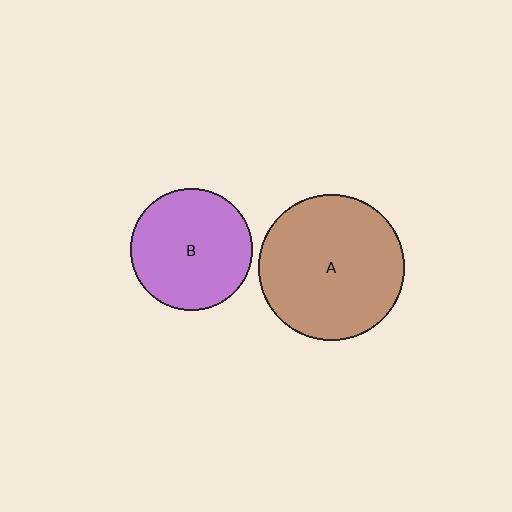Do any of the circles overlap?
No, none of the circles overlap.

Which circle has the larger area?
Circle A (brown).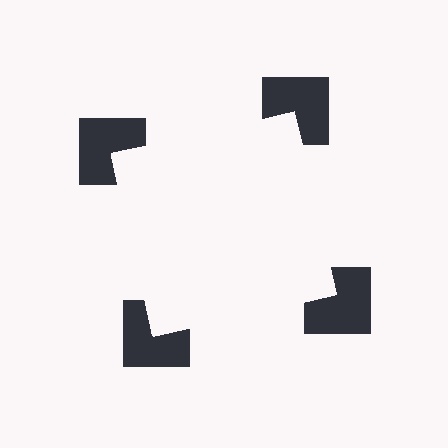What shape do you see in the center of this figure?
An illusory square — its edges are inferred from the aligned wedge cuts in the notched squares, not physically drawn.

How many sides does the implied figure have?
4 sides.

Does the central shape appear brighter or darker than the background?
It typically appears slightly brighter than the background, even though no actual brightness change is drawn.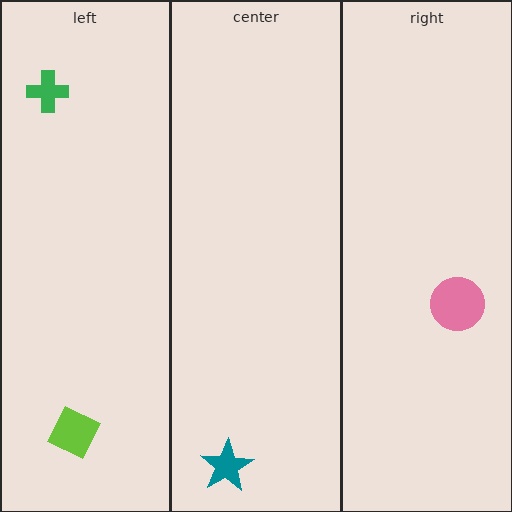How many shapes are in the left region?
2.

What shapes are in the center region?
The teal star.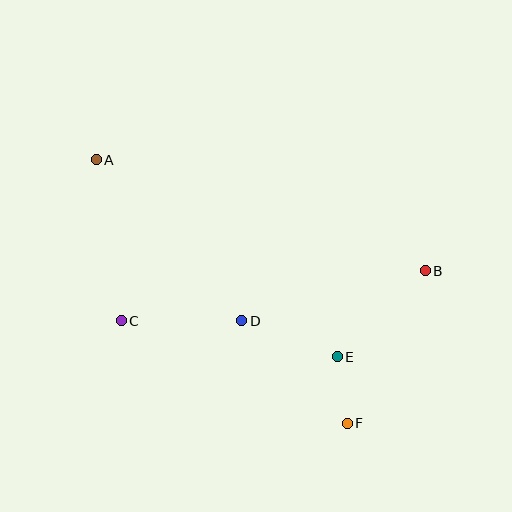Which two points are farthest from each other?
Points A and F are farthest from each other.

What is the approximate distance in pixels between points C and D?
The distance between C and D is approximately 121 pixels.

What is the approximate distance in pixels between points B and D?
The distance between B and D is approximately 190 pixels.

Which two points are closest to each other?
Points E and F are closest to each other.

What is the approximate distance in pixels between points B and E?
The distance between B and E is approximately 123 pixels.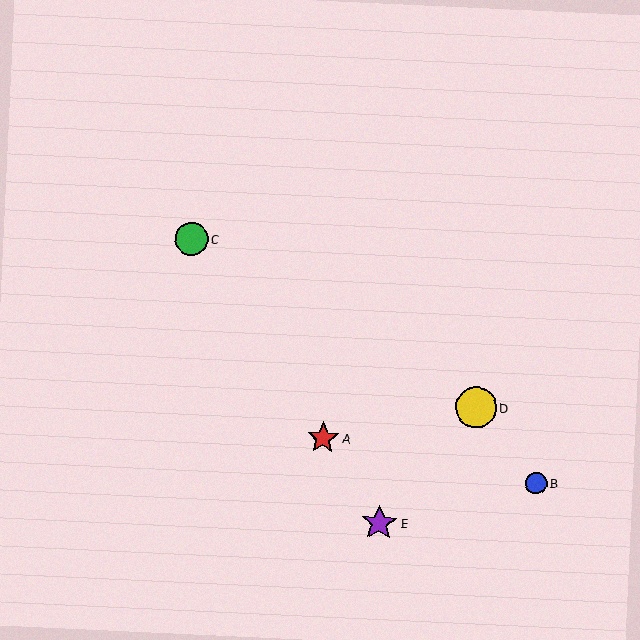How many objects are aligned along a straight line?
3 objects (A, C, E) are aligned along a straight line.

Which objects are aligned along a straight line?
Objects A, C, E are aligned along a straight line.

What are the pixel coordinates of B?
Object B is at (536, 483).